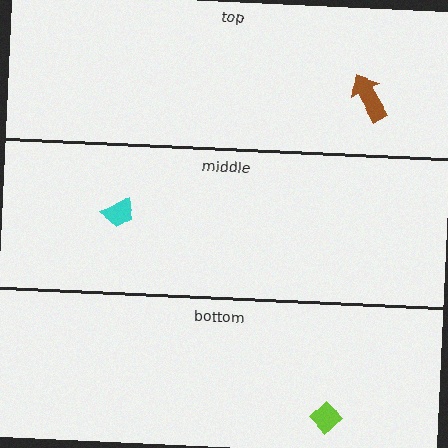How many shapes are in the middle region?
1.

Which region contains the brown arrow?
The top region.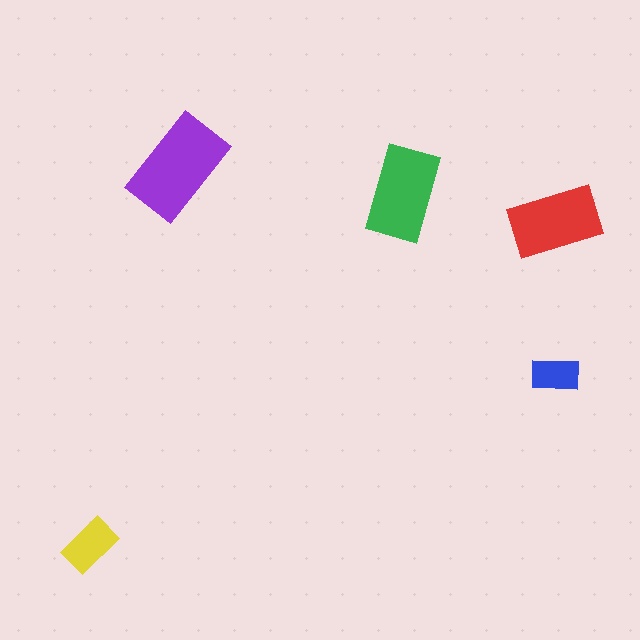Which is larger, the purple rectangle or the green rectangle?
The purple one.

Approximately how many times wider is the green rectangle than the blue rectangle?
About 2 times wider.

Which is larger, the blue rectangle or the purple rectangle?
The purple one.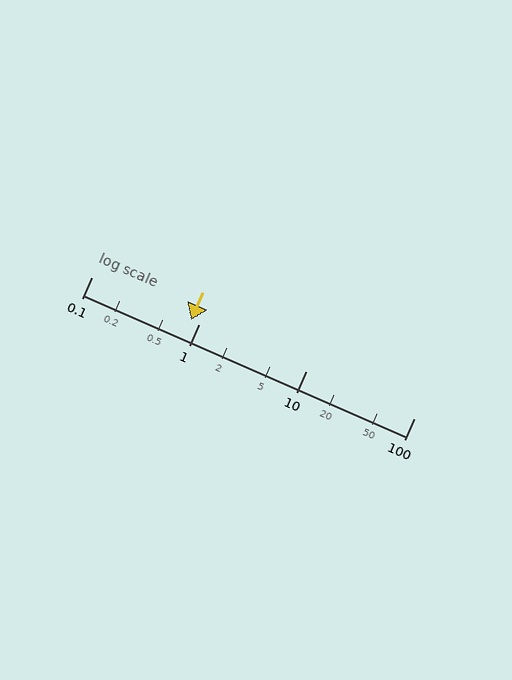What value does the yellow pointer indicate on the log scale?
The pointer indicates approximately 0.84.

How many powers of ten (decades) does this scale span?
The scale spans 3 decades, from 0.1 to 100.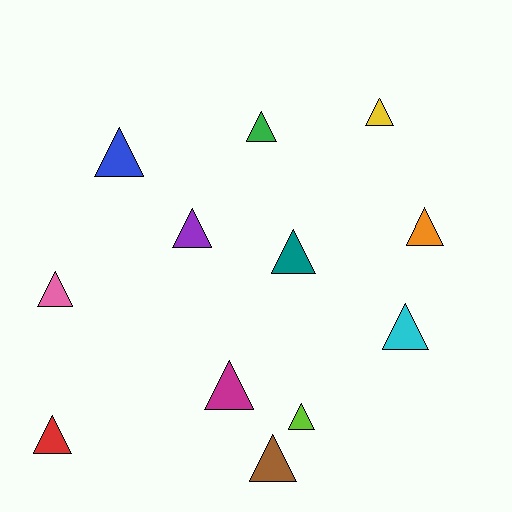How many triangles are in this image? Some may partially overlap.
There are 12 triangles.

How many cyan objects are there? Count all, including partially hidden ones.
There is 1 cyan object.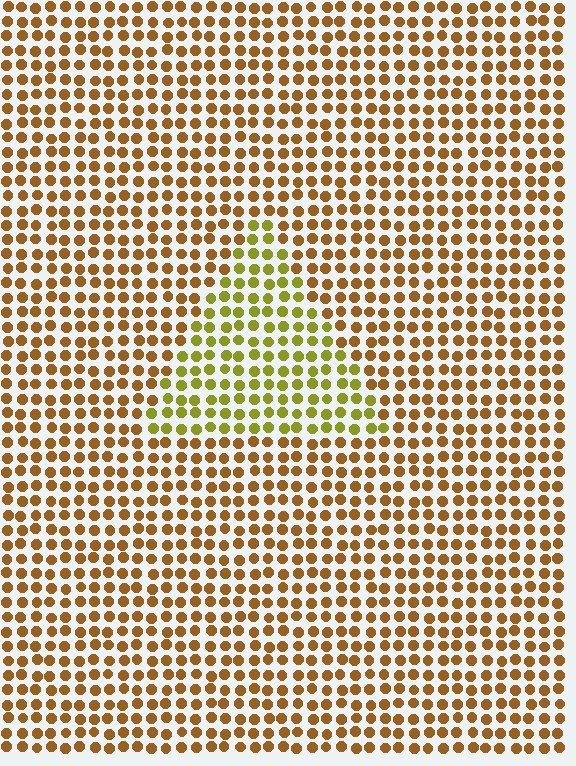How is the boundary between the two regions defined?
The boundary is defined purely by a slight shift in hue (about 36 degrees). Spacing, size, and orientation are identical on both sides.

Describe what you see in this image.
The image is filled with small brown elements in a uniform arrangement. A triangle-shaped region is visible where the elements are tinted to a slightly different hue, forming a subtle color boundary.